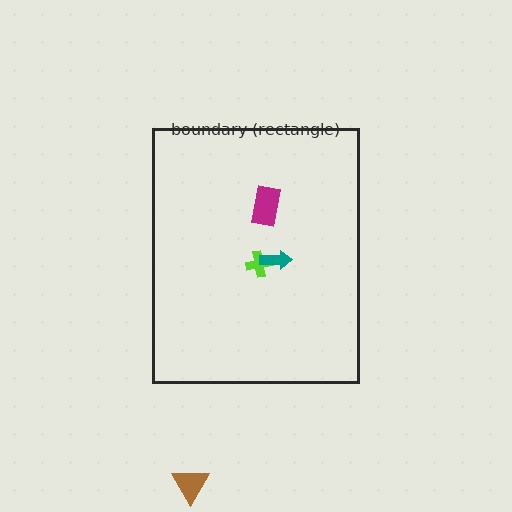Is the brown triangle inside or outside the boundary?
Outside.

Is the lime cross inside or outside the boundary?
Inside.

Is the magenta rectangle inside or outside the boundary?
Inside.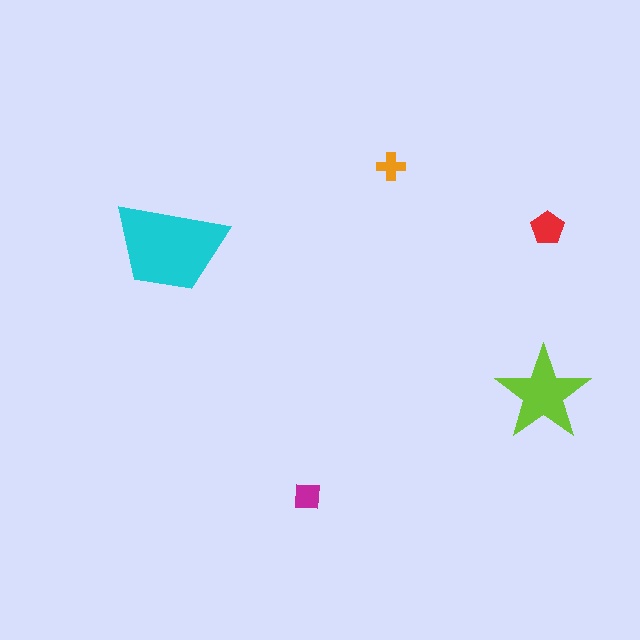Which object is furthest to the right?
The red pentagon is rightmost.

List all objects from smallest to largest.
The orange cross, the magenta square, the red pentagon, the lime star, the cyan trapezoid.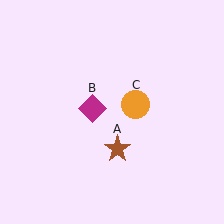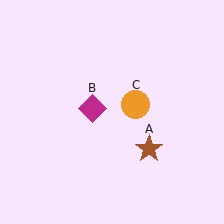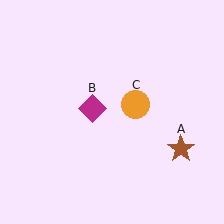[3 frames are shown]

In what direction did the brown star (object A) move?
The brown star (object A) moved right.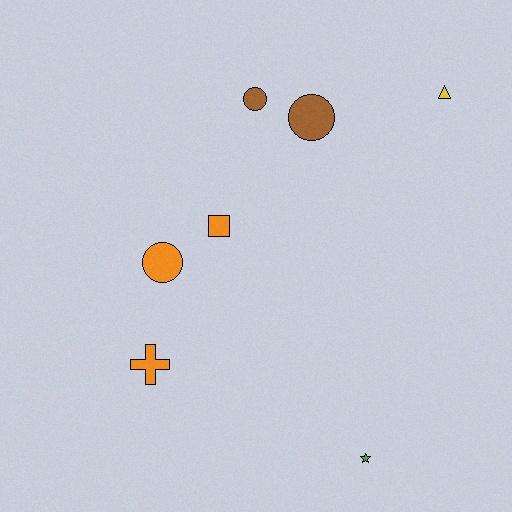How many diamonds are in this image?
There are no diamonds.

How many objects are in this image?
There are 7 objects.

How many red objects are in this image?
There are no red objects.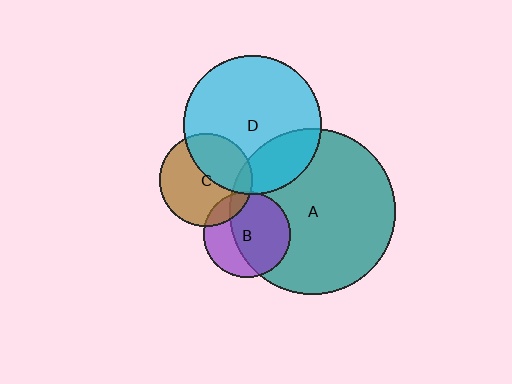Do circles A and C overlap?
Yes.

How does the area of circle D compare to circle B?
Approximately 2.6 times.